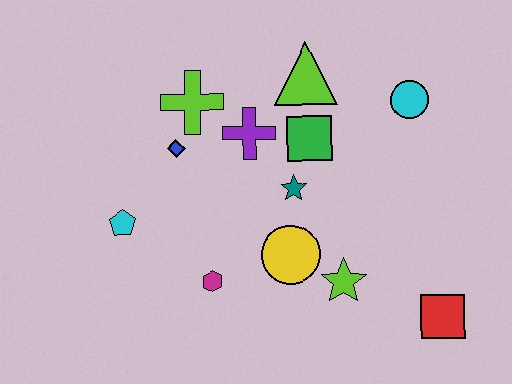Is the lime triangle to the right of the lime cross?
Yes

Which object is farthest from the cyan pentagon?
The red square is farthest from the cyan pentagon.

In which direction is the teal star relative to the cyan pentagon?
The teal star is to the right of the cyan pentagon.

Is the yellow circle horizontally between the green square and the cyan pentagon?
Yes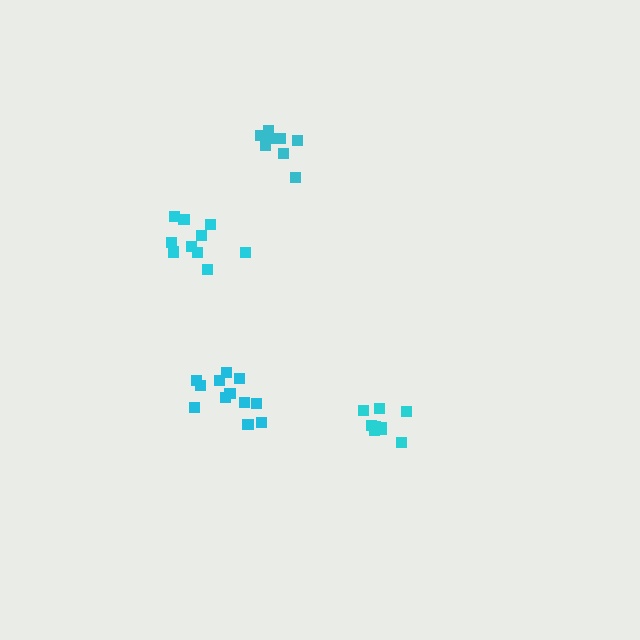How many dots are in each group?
Group 1: 12 dots, Group 2: 9 dots, Group 3: 10 dots, Group 4: 8 dots (39 total).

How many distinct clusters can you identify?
There are 4 distinct clusters.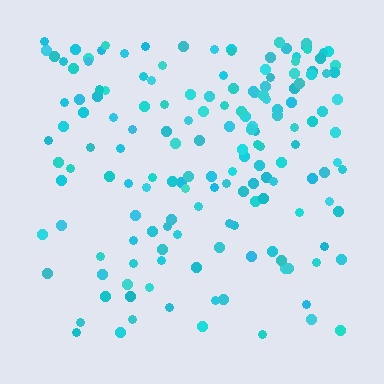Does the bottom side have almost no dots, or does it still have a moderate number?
Still a moderate number, just noticeably fewer than the top.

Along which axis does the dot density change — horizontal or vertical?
Vertical.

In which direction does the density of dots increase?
From bottom to top, with the top side densest.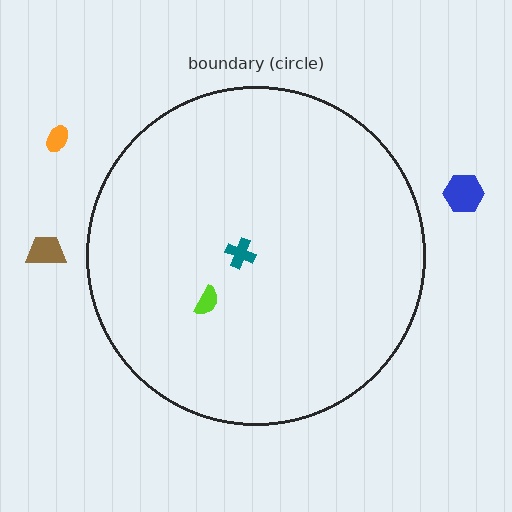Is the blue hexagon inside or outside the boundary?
Outside.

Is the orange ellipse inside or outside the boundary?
Outside.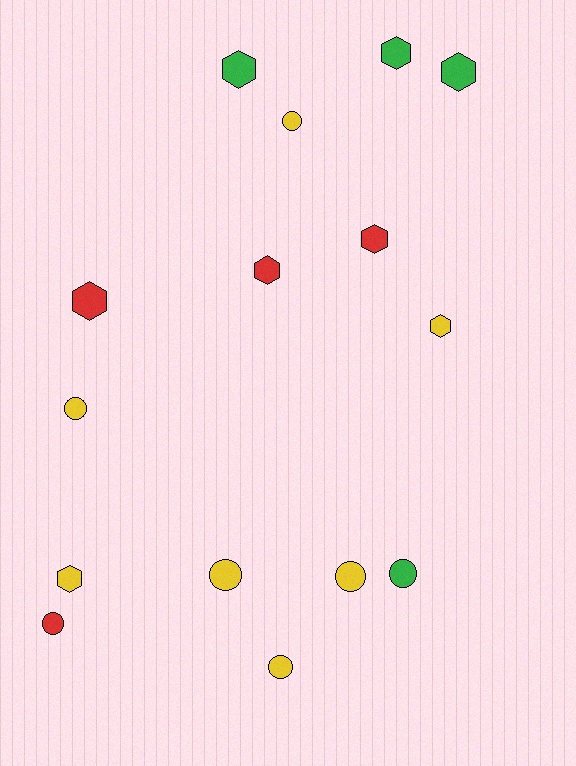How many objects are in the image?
There are 15 objects.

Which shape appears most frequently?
Hexagon, with 8 objects.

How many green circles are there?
There is 1 green circle.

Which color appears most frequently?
Yellow, with 7 objects.